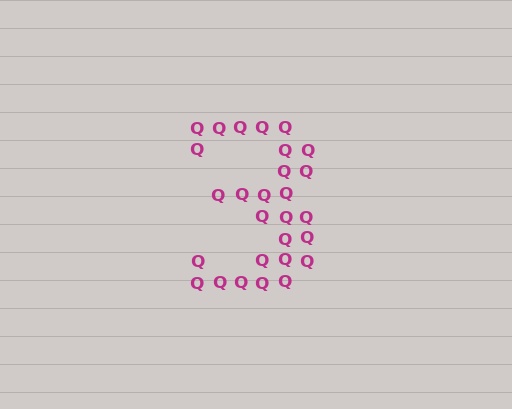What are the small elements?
The small elements are letter Q's.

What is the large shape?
The large shape is the digit 3.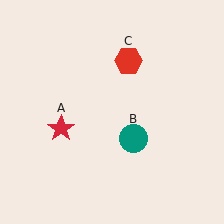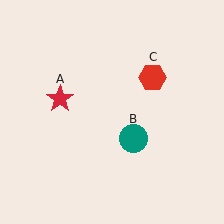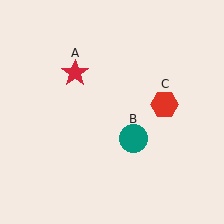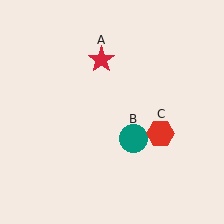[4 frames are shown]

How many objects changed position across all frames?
2 objects changed position: red star (object A), red hexagon (object C).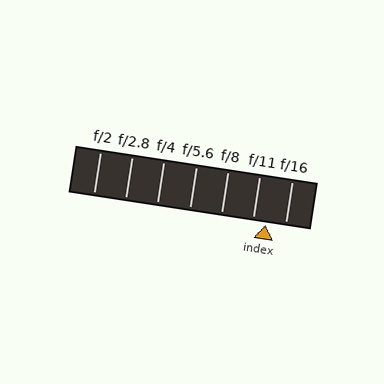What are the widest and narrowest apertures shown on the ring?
The widest aperture shown is f/2 and the narrowest is f/16.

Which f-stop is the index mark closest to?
The index mark is closest to f/11.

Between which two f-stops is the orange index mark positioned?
The index mark is between f/11 and f/16.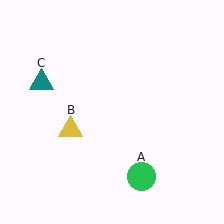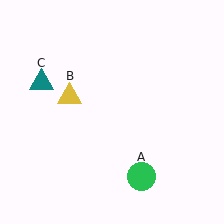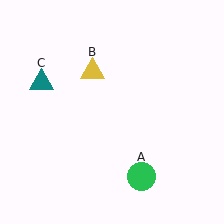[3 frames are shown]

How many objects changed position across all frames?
1 object changed position: yellow triangle (object B).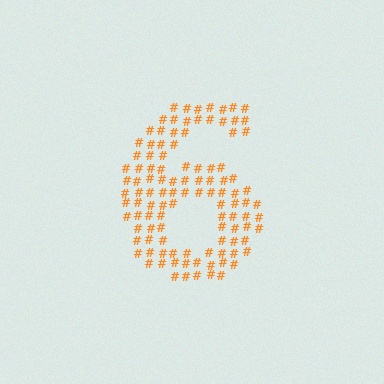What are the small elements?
The small elements are hash symbols.